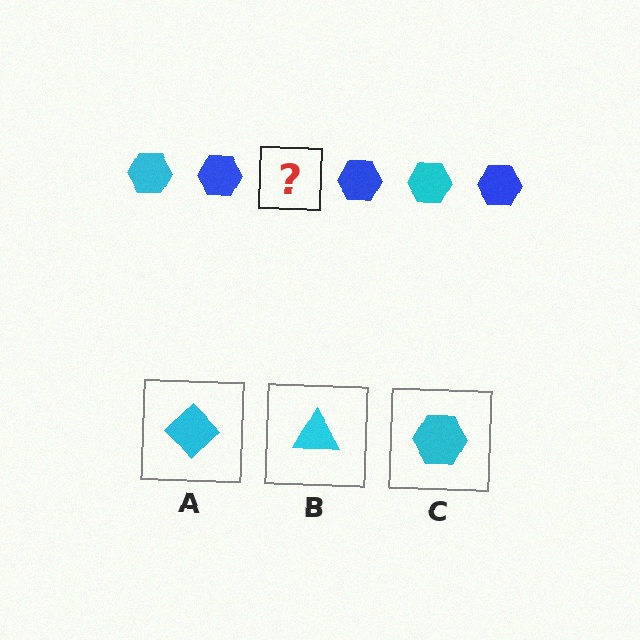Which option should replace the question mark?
Option C.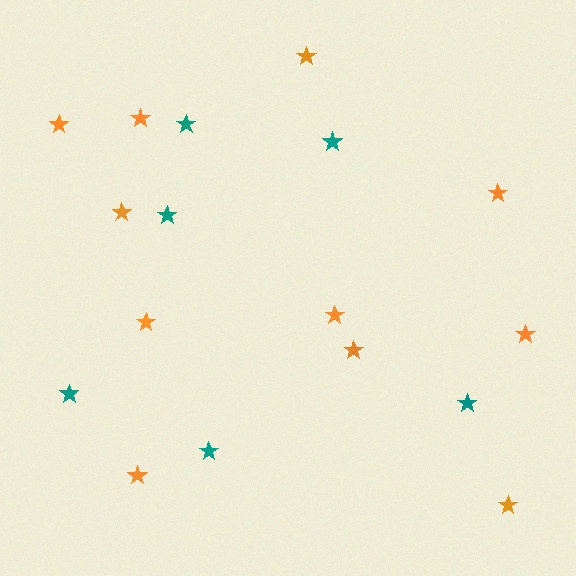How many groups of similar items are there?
There are 2 groups: one group of orange stars (11) and one group of teal stars (6).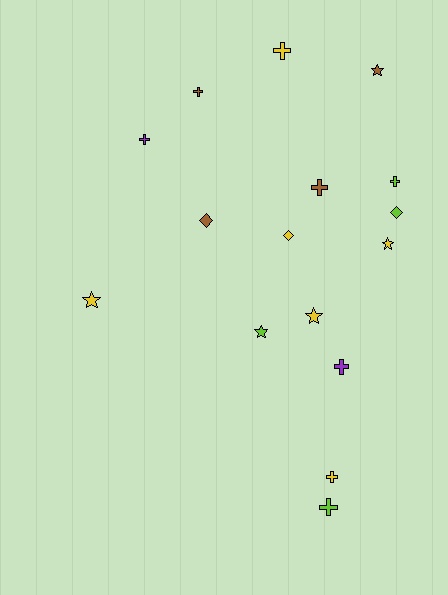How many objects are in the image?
There are 16 objects.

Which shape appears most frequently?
Cross, with 8 objects.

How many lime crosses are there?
There are 2 lime crosses.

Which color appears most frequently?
Yellow, with 6 objects.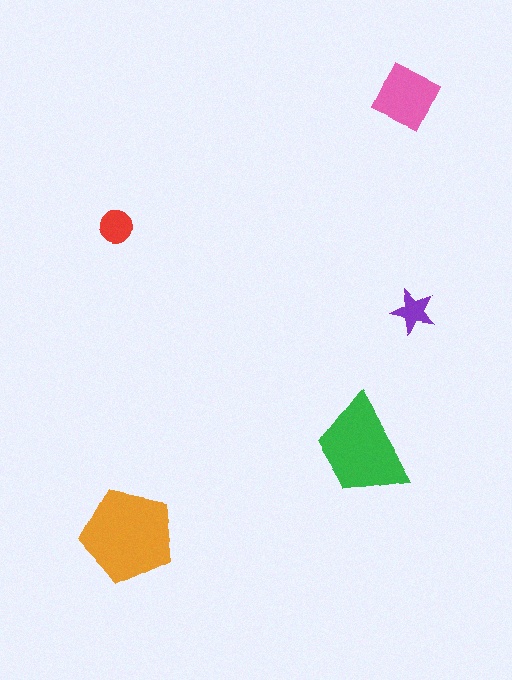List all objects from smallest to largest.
The purple star, the red circle, the pink square, the green trapezoid, the orange pentagon.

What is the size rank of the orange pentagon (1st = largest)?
1st.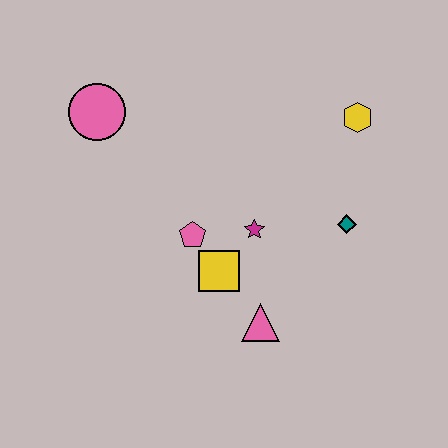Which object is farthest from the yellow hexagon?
The pink circle is farthest from the yellow hexagon.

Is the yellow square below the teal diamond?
Yes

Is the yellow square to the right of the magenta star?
No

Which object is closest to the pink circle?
The pink pentagon is closest to the pink circle.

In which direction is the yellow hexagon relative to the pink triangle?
The yellow hexagon is above the pink triangle.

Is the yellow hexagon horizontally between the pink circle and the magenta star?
No